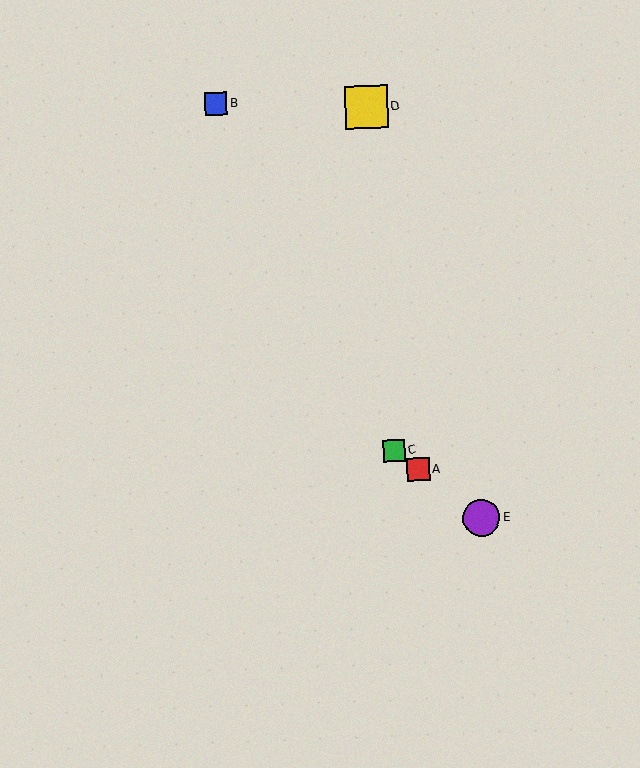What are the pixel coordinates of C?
Object C is at (394, 451).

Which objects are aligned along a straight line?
Objects A, C, E are aligned along a straight line.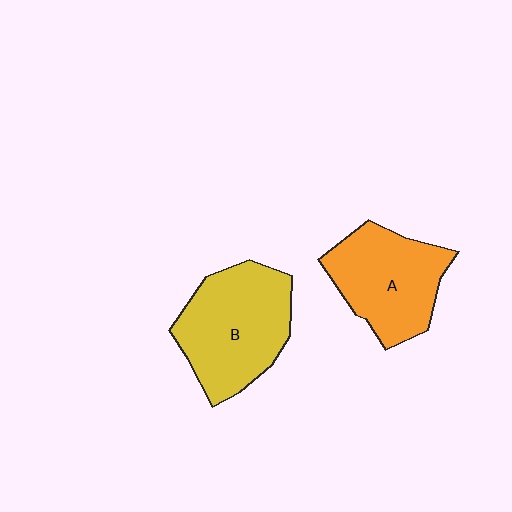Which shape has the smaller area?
Shape A (orange).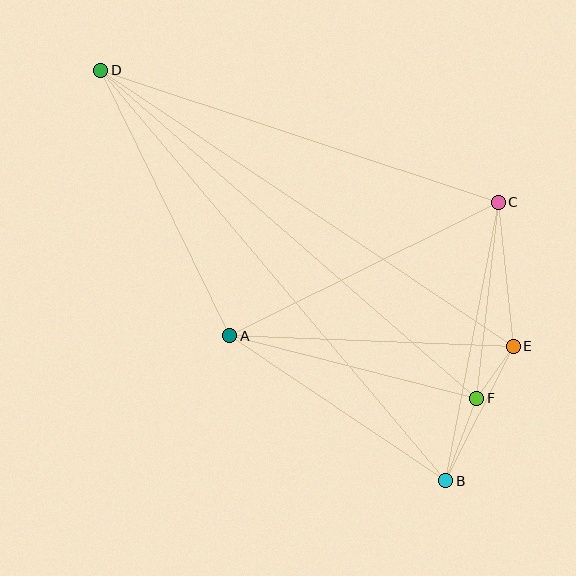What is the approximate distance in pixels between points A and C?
The distance between A and C is approximately 300 pixels.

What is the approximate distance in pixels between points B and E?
The distance between B and E is approximately 151 pixels.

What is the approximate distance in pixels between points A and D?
The distance between A and D is approximately 295 pixels.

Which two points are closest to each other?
Points E and F are closest to each other.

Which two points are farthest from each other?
Points B and D are farthest from each other.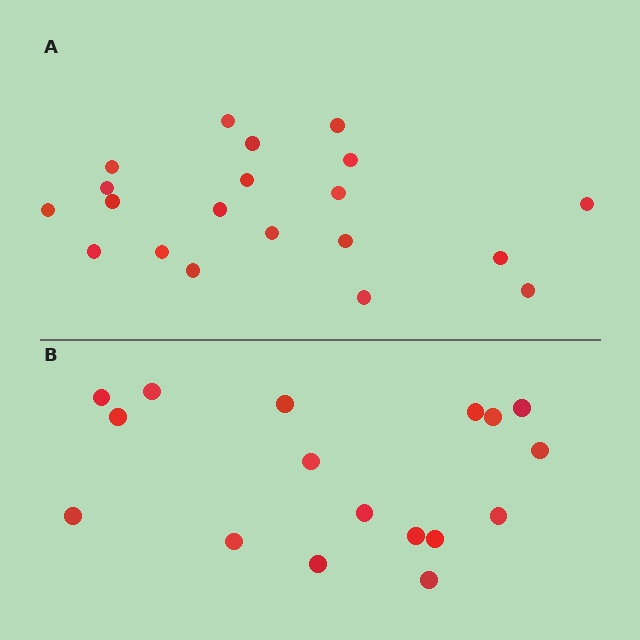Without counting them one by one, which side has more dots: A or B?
Region A (the top region) has more dots.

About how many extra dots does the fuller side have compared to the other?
Region A has just a few more — roughly 2 or 3 more dots than region B.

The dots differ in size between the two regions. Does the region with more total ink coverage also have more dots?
No. Region B has more total ink coverage because its dots are larger, but region A actually contains more individual dots. Total area can be misleading — the number of items is what matters here.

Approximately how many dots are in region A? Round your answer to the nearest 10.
About 20 dots.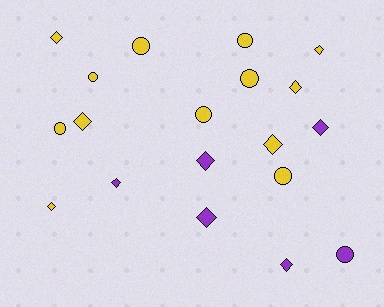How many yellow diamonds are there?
There are 6 yellow diamonds.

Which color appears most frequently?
Yellow, with 13 objects.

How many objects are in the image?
There are 19 objects.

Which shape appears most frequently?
Diamond, with 11 objects.